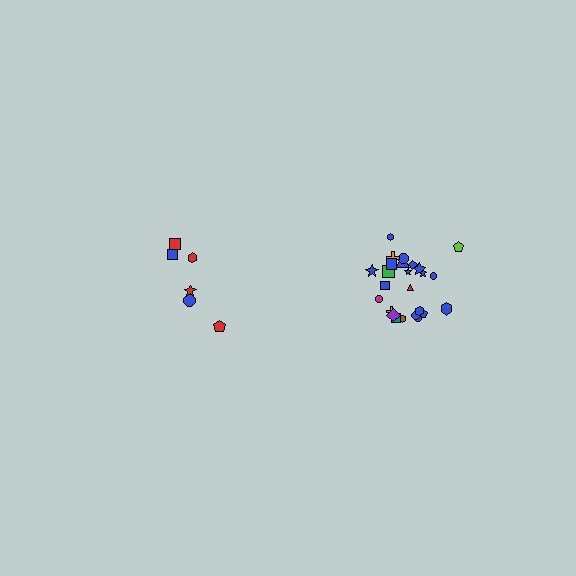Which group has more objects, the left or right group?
The right group.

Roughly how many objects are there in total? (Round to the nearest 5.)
Roughly 30 objects in total.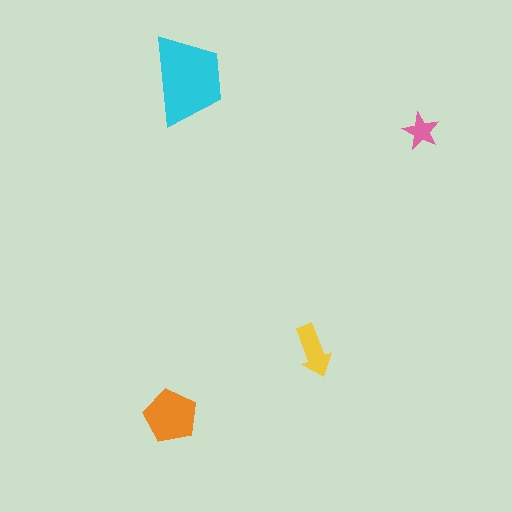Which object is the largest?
The cyan trapezoid.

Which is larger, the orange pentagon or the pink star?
The orange pentagon.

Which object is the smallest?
The pink star.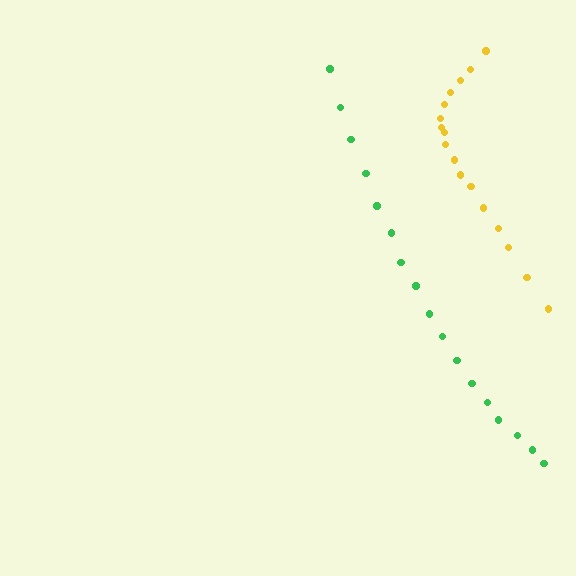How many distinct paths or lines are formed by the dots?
There are 2 distinct paths.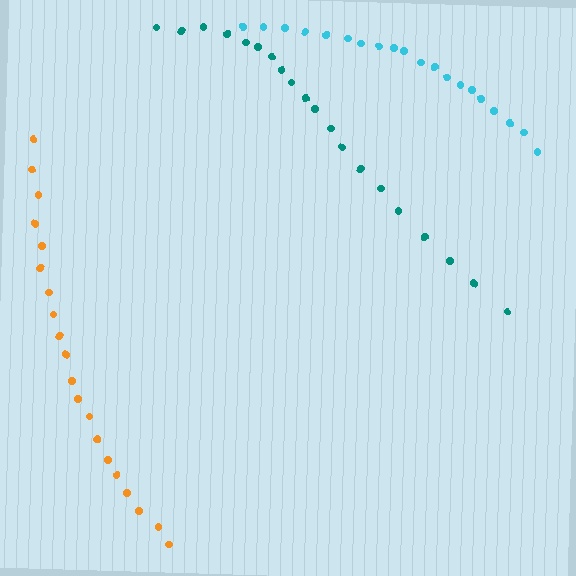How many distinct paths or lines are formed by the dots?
There are 3 distinct paths.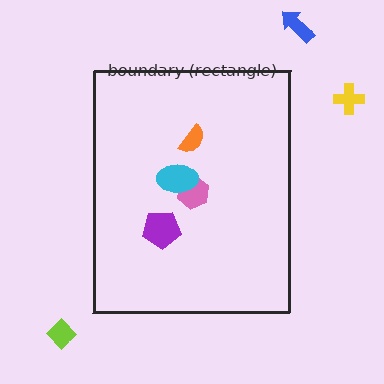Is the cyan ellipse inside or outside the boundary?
Inside.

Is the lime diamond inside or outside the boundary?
Outside.